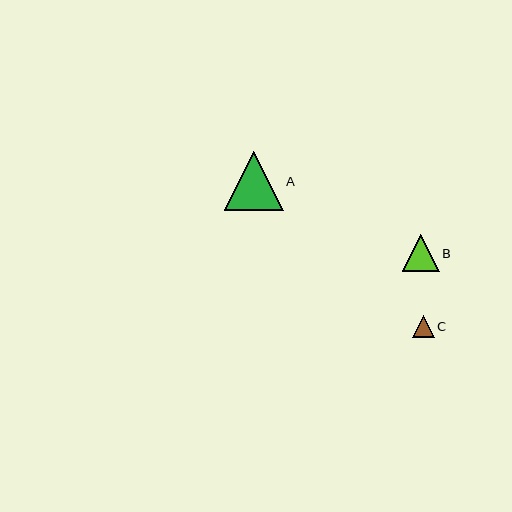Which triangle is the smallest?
Triangle C is the smallest with a size of approximately 21 pixels.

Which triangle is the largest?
Triangle A is the largest with a size of approximately 59 pixels.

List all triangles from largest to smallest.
From largest to smallest: A, B, C.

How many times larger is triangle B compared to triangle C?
Triangle B is approximately 1.7 times the size of triangle C.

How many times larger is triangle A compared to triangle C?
Triangle A is approximately 2.7 times the size of triangle C.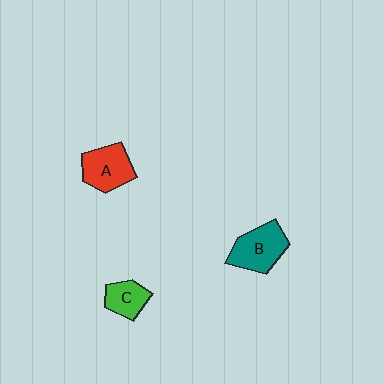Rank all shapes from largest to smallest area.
From largest to smallest: B (teal), A (red), C (green).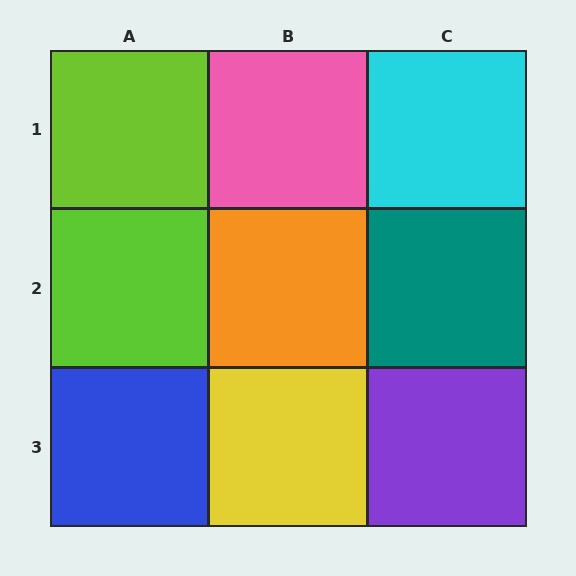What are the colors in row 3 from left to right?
Blue, yellow, purple.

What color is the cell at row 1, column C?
Cyan.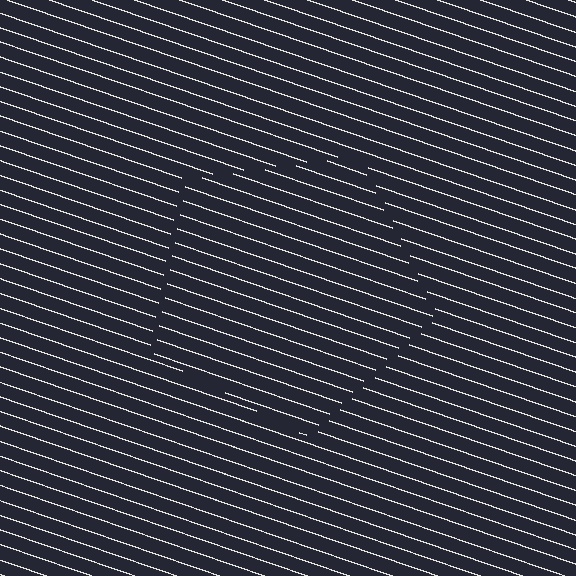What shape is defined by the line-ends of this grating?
An illusory pentagon. The interior of the shape contains the same grating, shifted by half a period — the contour is defined by the phase discontinuity where line-ends from the inner and outer gratings abut.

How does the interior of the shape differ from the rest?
The interior of the shape contains the same grating, shifted by half a period — the contour is defined by the phase discontinuity where line-ends from the inner and outer gratings abut.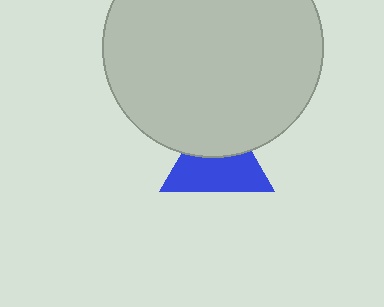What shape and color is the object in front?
The object in front is a light gray circle.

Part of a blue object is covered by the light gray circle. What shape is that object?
It is a triangle.